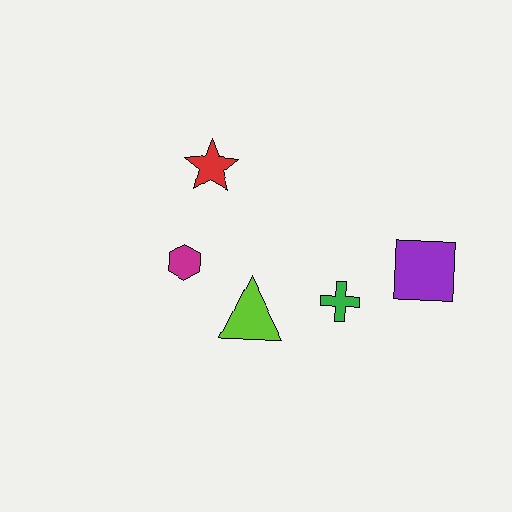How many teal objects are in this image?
There are no teal objects.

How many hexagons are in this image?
There is 1 hexagon.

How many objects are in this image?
There are 5 objects.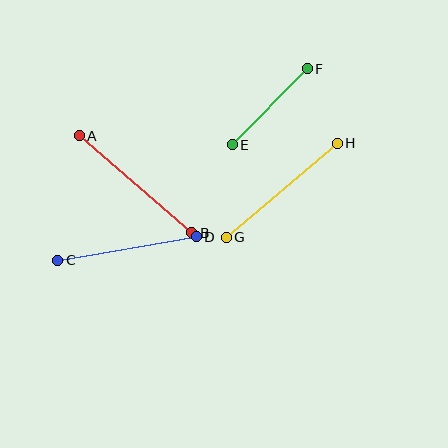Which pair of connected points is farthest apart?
Points A and B are farthest apart.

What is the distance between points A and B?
The distance is approximately 148 pixels.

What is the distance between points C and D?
The distance is approximately 141 pixels.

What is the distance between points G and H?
The distance is approximately 145 pixels.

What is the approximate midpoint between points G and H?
The midpoint is at approximately (282, 190) pixels.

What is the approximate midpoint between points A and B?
The midpoint is at approximately (135, 184) pixels.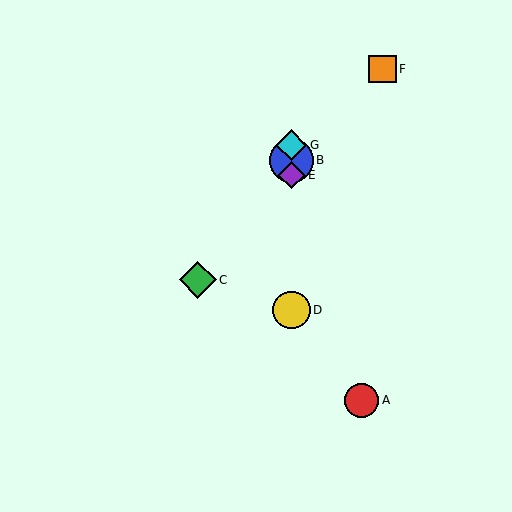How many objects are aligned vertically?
4 objects (B, D, E, G) are aligned vertically.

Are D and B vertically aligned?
Yes, both are at x≈291.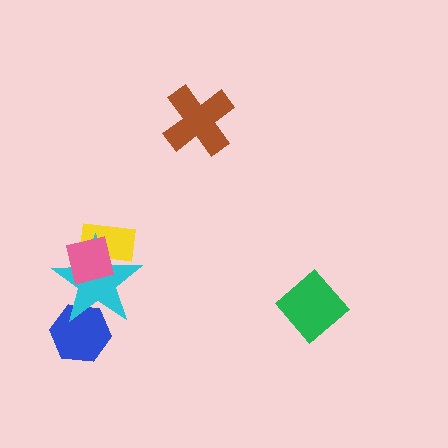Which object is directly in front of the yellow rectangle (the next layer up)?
The cyan star is directly in front of the yellow rectangle.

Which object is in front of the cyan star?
The pink square is in front of the cyan star.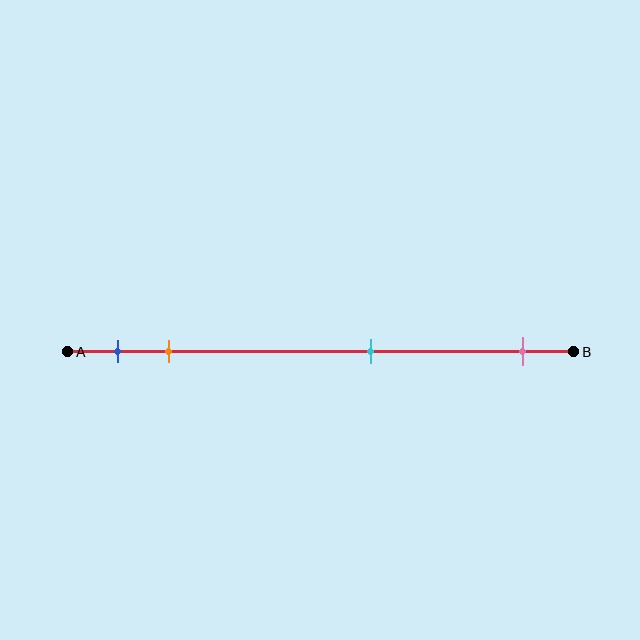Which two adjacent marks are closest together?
The blue and orange marks are the closest adjacent pair.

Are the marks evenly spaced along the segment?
No, the marks are not evenly spaced.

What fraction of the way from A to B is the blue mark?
The blue mark is approximately 10% (0.1) of the way from A to B.